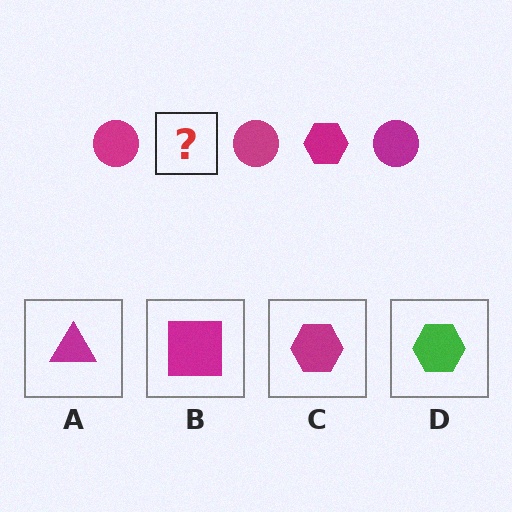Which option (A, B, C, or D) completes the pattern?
C.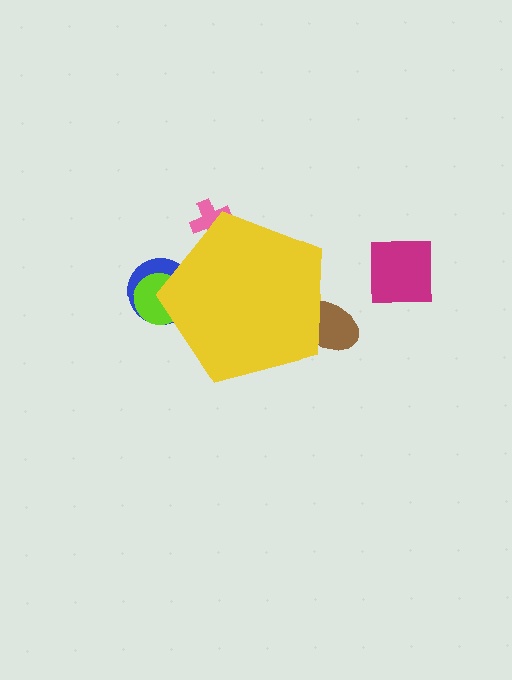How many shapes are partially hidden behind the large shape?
4 shapes are partially hidden.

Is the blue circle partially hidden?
Yes, the blue circle is partially hidden behind the yellow pentagon.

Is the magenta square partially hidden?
No, the magenta square is fully visible.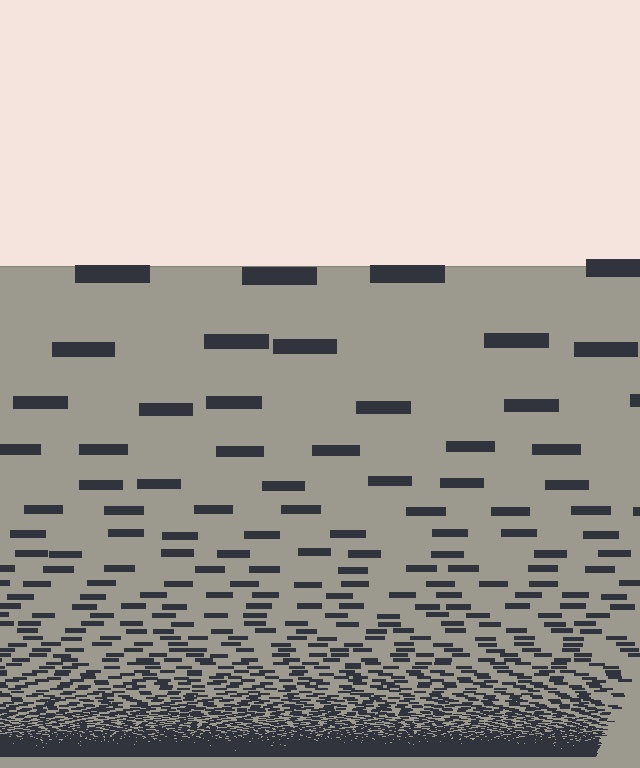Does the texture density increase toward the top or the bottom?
Density increases toward the bottom.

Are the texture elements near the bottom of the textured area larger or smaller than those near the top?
Smaller. The gradient is inverted — elements near the bottom are smaller and denser.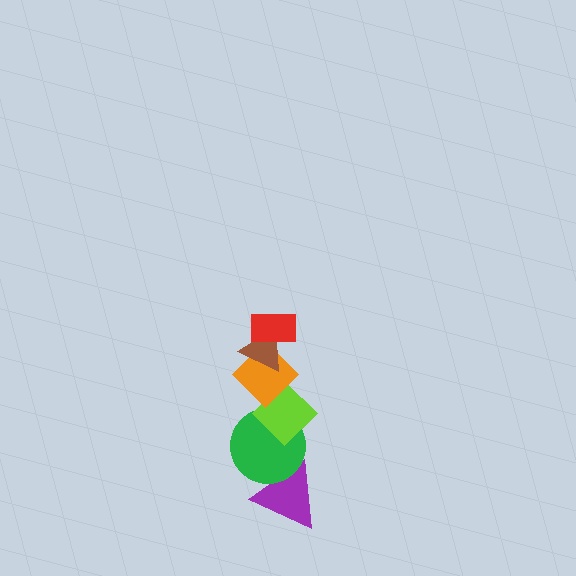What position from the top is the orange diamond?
The orange diamond is 3rd from the top.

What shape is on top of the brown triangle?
The red rectangle is on top of the brown triangle.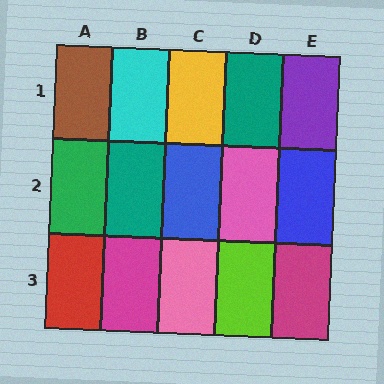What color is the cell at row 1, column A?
Brown.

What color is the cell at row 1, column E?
Purple.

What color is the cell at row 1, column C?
Yellow.